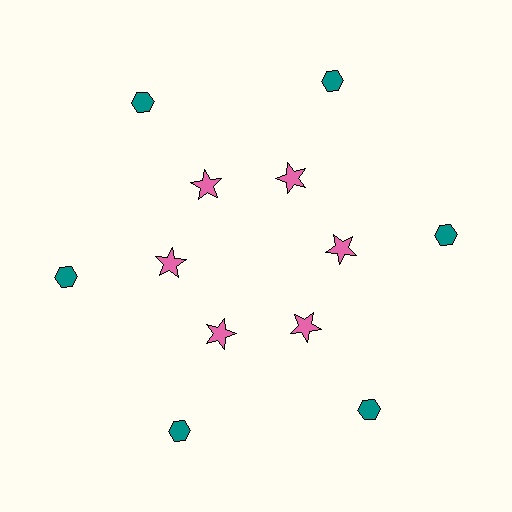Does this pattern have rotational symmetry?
Yes, this pattern has 6-fold rotational symmetry. It looks the same after rotating 60 degrees around the center.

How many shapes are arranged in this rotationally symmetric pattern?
There are 12 shapes, arranged in 6 groups of 2.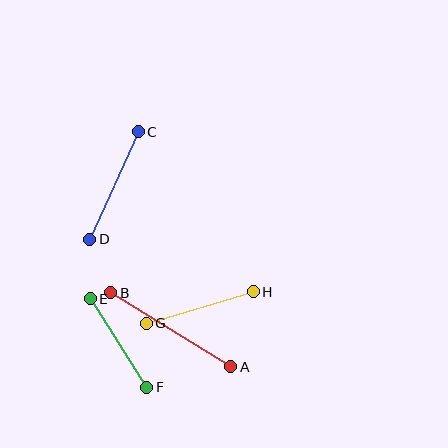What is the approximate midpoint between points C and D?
The midpoint is at approximately (114, 185) pixels.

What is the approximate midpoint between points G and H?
The midpoint is at approximately (200, 307) pixels.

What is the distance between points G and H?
The distance is approximately 112 pixels.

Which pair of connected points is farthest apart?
Points A and B are farthest apart.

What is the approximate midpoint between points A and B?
The midpoint is at approximately (171, 330) pixels.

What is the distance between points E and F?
The distance is approximately 105 pixels.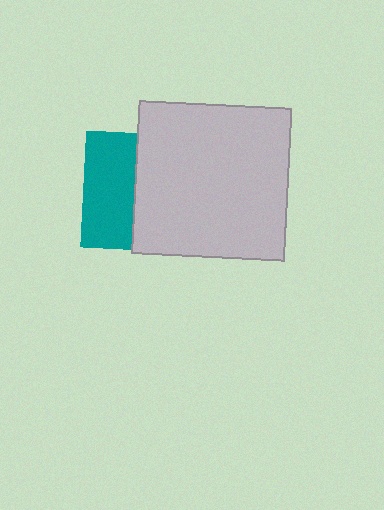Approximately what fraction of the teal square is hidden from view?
Roughly 56% of the teal square is hidden behind the light gray square.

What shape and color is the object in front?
The object in front is a light gray square.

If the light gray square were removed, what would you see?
You would see the complete teal square.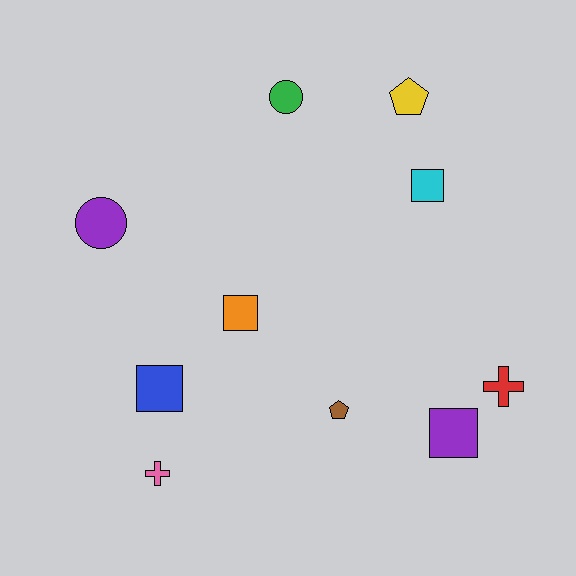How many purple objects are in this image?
There are 2 purple objects.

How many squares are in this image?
There are 4 squares.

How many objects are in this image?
There are 10 objects.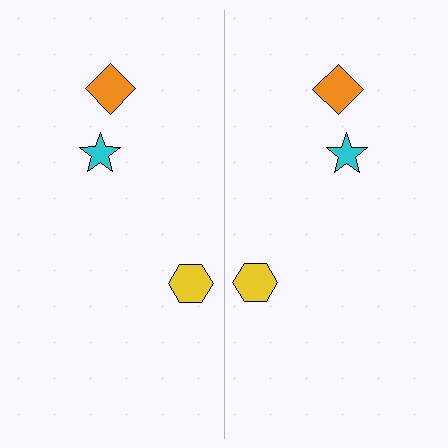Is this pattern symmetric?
Yes, this pattern has bilateral (reflection) symmetry.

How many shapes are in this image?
There are 6 shapes in this image.